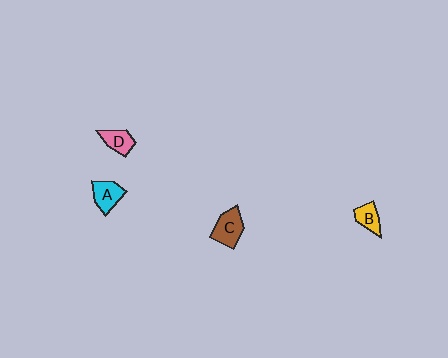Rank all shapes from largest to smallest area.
From largest to smallest: C (brown), A (cyan), D (pink), B (yellow).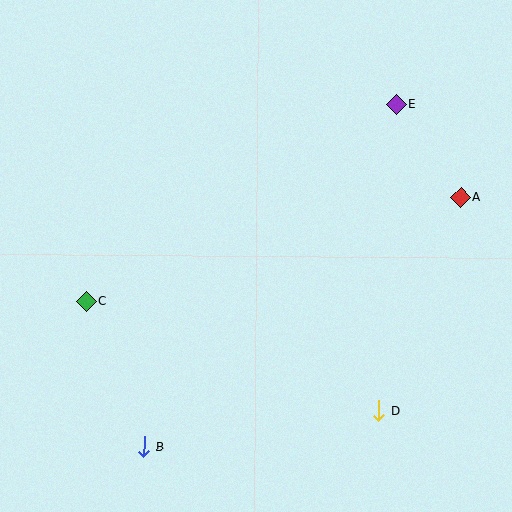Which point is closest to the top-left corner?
Point C is closest to the top-left corner.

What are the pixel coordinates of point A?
Point A is at (461, 197).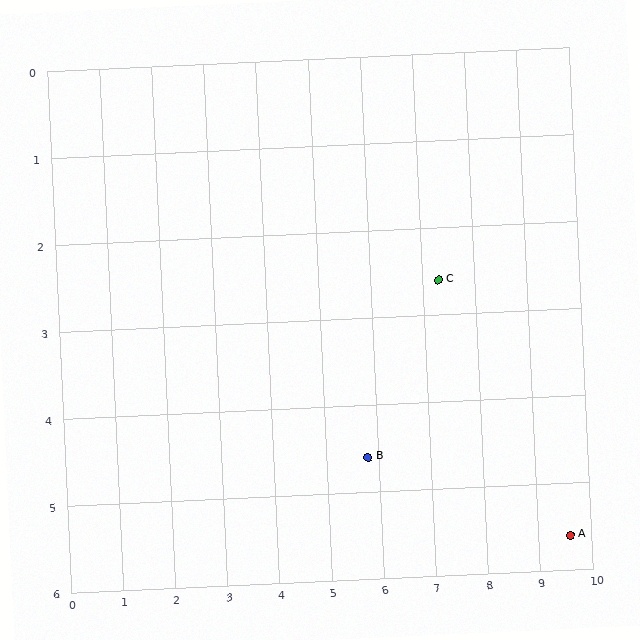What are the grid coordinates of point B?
Point B is at approximately (5.8, 4.6).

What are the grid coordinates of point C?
Point C is at approximately (7.3, 2.6).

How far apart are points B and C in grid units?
Points B and C are about 2.5 grid units apart.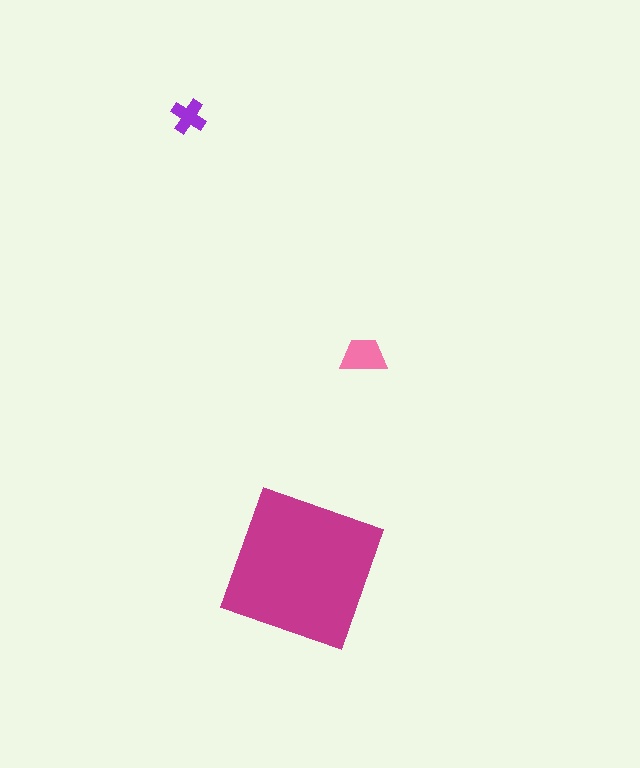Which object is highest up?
The purple cross is topmost.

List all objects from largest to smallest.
The magenta square, the pink trapezoid, the purple cross.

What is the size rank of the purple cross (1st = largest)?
3rd.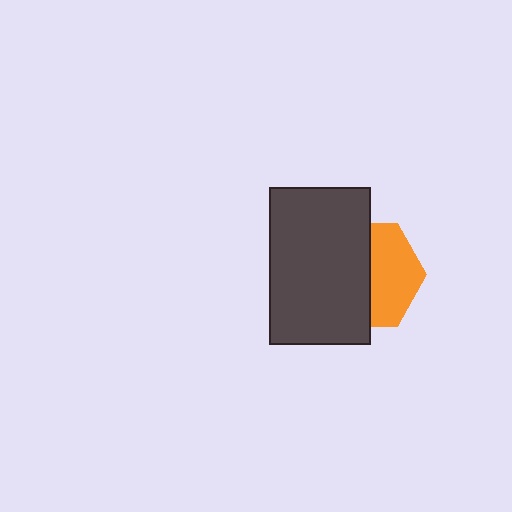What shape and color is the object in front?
The object in front is a dark gray rectangle.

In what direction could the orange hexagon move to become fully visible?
The orange hexagon could move right. That would shift it out from behind the dark gray rectangle entirely.